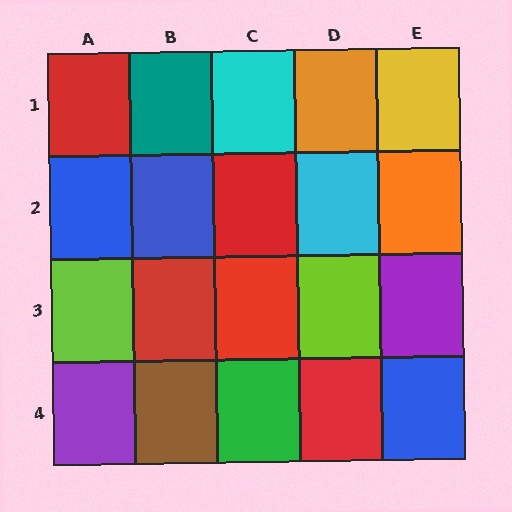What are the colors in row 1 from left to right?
Red, teal, cyan, orange, yellow.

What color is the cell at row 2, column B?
Blue.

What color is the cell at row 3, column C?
Red.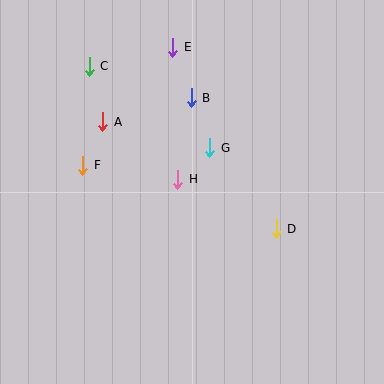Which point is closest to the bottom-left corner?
Point F is closest to the bottom-left corner.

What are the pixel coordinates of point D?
Point D is at (276, 229).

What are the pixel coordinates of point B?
Point B is at (191, 98).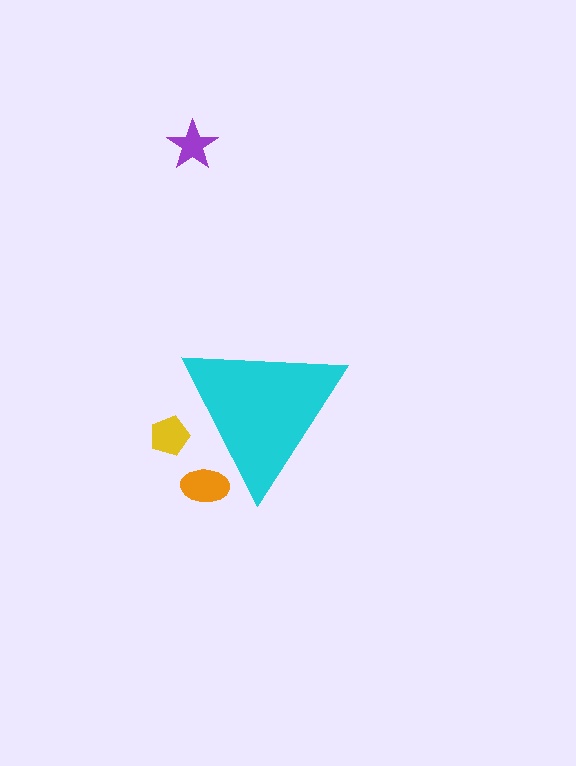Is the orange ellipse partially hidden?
Yes, the orange ellipse is partially hidden behind the cyan triangle.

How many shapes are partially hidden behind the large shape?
2 shapes are partially hidden.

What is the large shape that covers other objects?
A cyan triangle.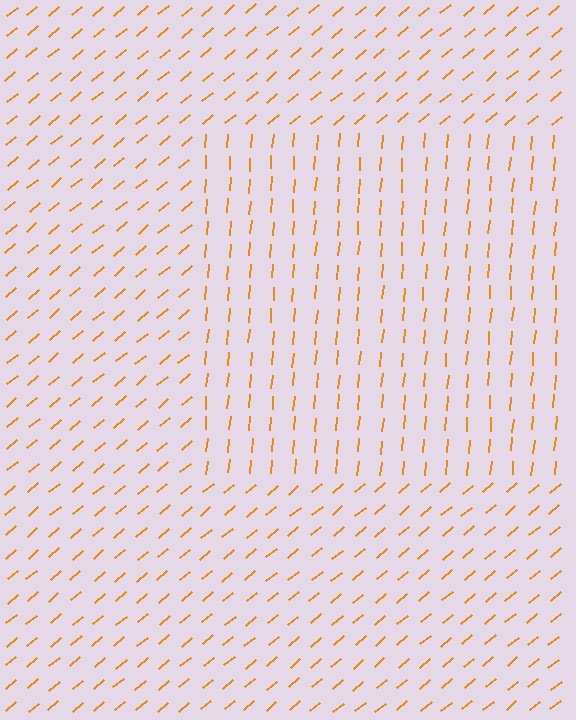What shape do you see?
I see a rectangle.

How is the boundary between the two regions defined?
The boundary is defined purely by a change in line orientation (approximately 45 degrees difference). All lines are the same color and thickness.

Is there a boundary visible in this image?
Yes, there is a texture boundary formed by a change in line orientation.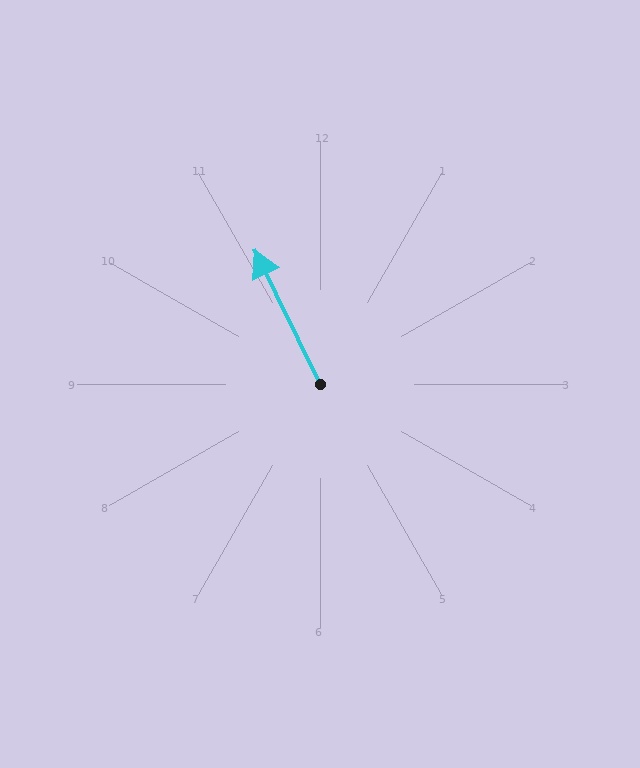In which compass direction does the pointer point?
Northwest.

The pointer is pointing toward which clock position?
Roughly 11 o'clock.